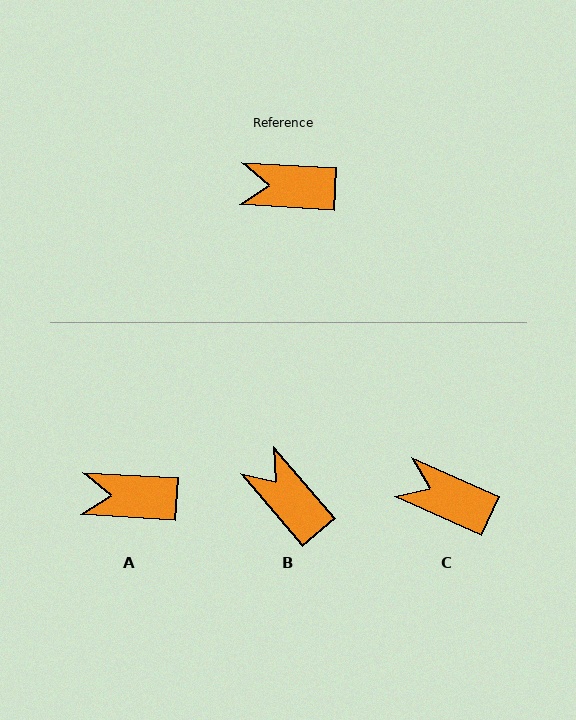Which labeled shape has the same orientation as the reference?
A.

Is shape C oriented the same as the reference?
No, it is off by about 21 degrees.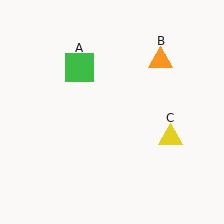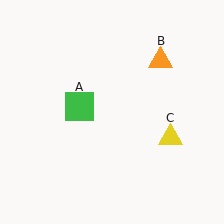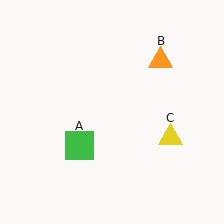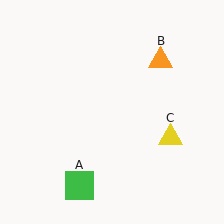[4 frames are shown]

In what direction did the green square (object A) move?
The green square (object A) moved down.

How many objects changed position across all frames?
1 object changed position: green square (object A).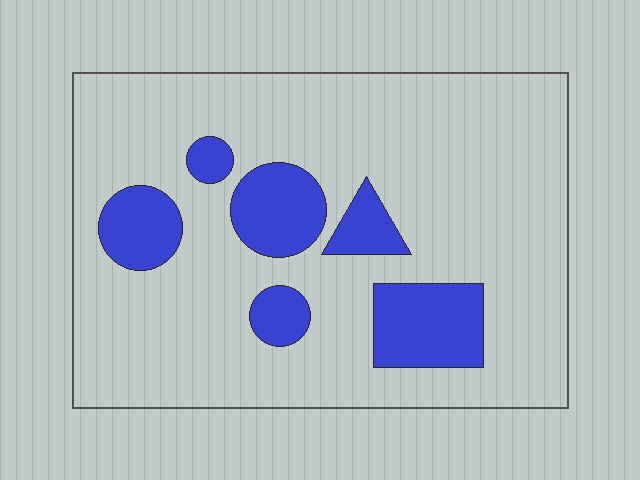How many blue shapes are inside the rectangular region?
6.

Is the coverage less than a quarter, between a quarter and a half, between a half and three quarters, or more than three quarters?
Less than a quarter.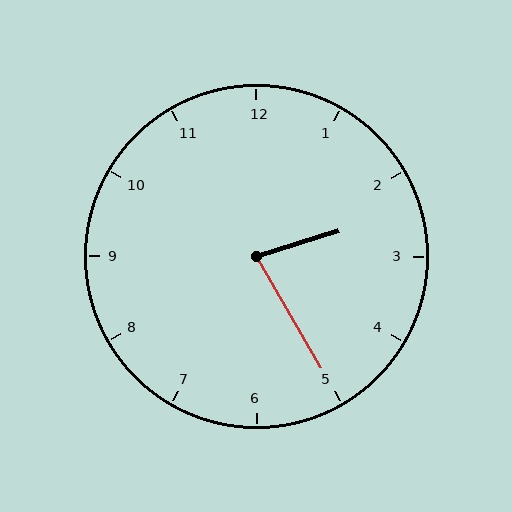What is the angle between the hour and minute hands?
Approximately 78 degrees.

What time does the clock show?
2:25.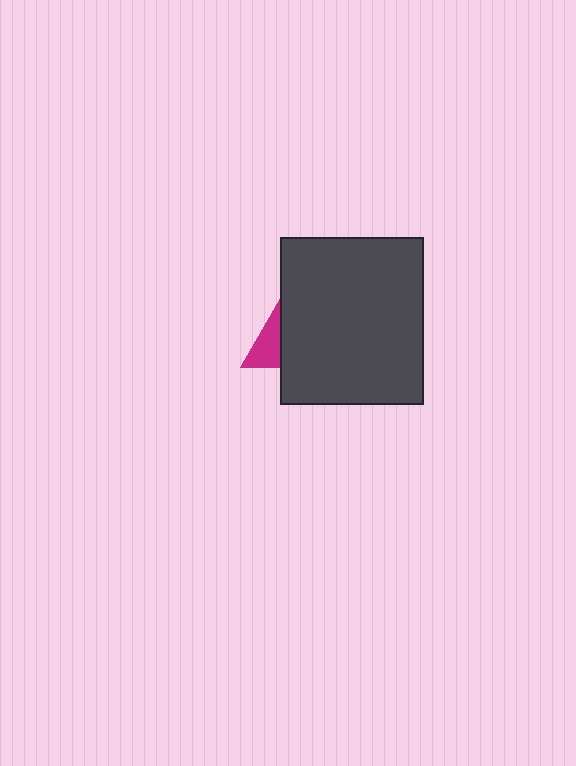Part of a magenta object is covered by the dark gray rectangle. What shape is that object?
It is a triangle.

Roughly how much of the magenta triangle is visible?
A small part of it is visible (roughly 39%).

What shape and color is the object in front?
The object in front is a dark gray rectangle.